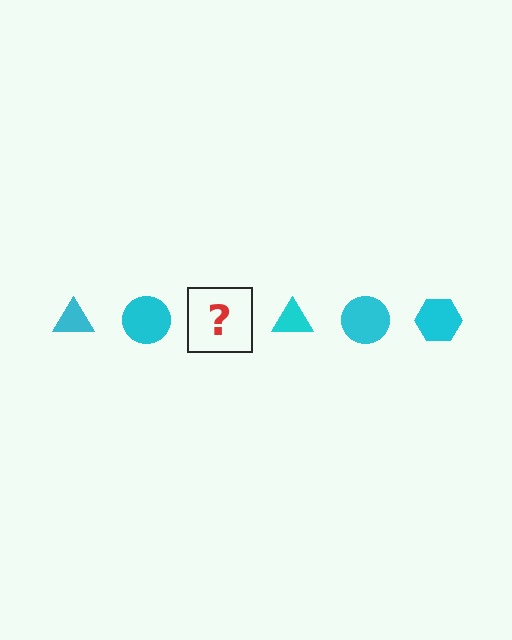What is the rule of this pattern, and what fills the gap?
The rule is that the pattern cycles through triangle, circle, hexagon shapes in cyan. The gap should be filled with a cyan hexagon.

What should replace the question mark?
The question mark should be replaced with a cyan hexagon.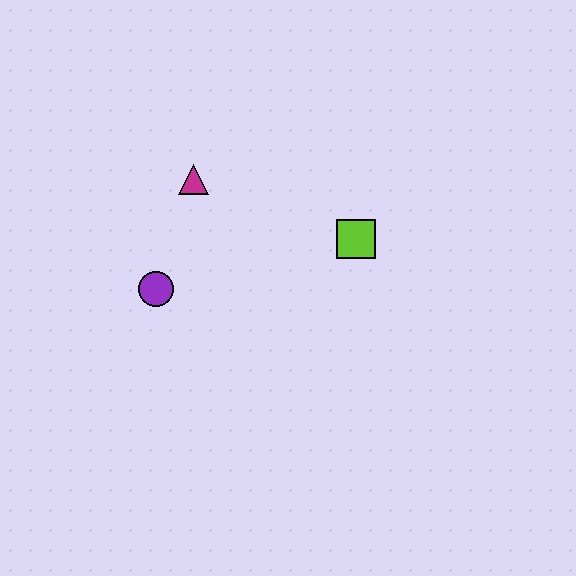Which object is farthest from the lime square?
The purple circle is farthest from the lime square.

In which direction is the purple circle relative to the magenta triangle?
The purple circle is below the magenta triangle.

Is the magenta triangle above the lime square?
Yes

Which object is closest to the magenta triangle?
The purple circle is closest to the magenta triangle.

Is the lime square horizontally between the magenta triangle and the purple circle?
No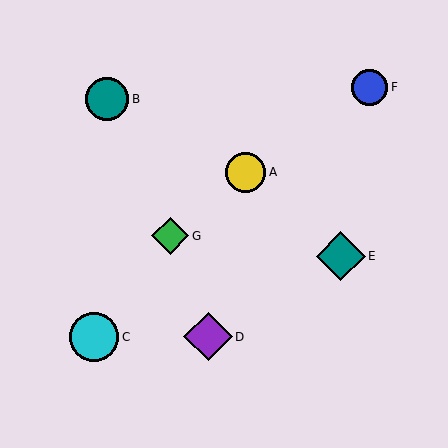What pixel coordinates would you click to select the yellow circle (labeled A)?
Click at (245, 172) to select the yellow circle A.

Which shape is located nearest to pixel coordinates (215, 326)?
The purple diamond (labeled D) at (208, 337) is nearest to that location.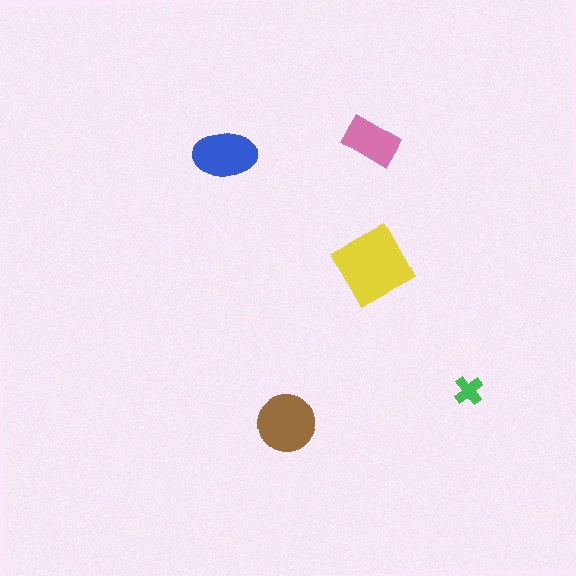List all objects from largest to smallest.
The yellow diamond, the brown circle, the blue ellipse, the pink rectangle, the green cross.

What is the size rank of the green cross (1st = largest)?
5th.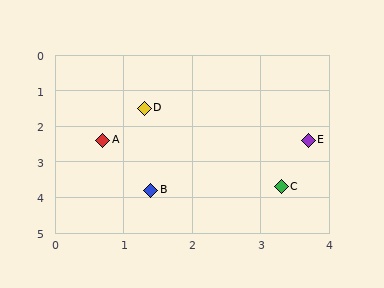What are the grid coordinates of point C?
Point C is at approximately (3.3, 3.7).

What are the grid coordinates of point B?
Point B is at approximately (1.4, 3.8).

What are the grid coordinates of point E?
Point E is at approximately (3.7, 2.4).